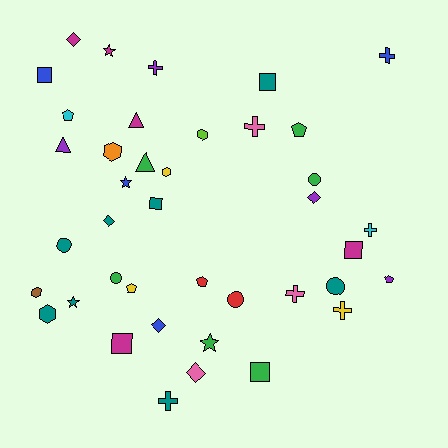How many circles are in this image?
There are 5 circles.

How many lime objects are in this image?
There is 1 lime object.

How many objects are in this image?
There are 40 objects.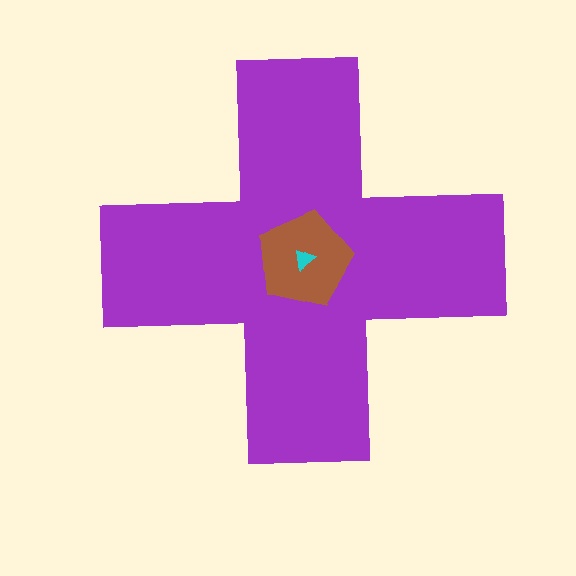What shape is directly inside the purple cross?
The brown pentagon.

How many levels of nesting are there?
3.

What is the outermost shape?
The purple cross.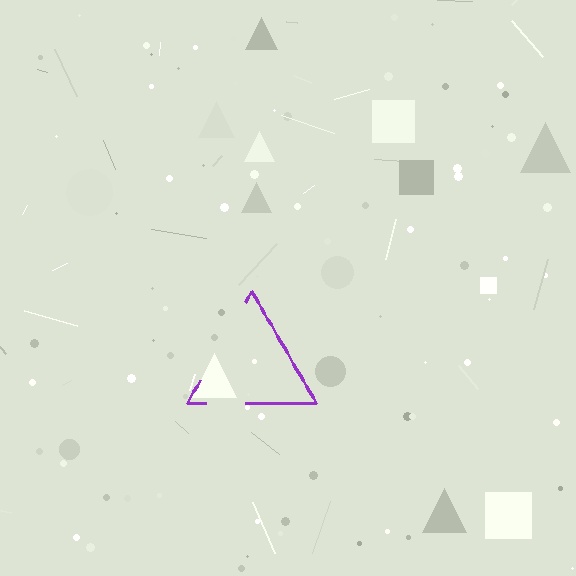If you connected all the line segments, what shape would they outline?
They would outline a triangle.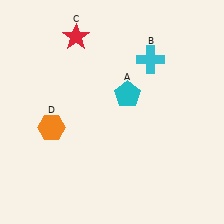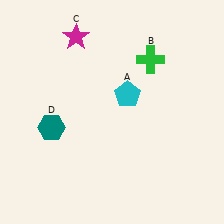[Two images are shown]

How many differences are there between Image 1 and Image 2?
There are 3 differences between the two images.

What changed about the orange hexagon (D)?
In Image 1, D is orange. In Image 2, it changed to teal.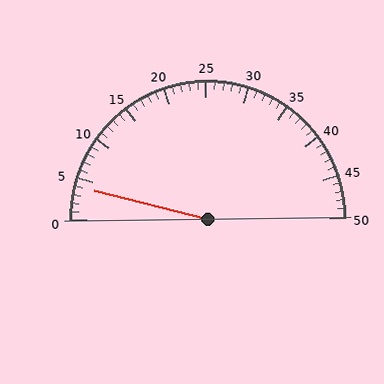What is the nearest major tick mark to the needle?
The nearest major tick mark is 5.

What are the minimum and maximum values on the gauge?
The gauge ranges from 0 to 50.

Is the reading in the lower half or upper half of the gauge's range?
The reading is in the lower half of the range (0 to 50).